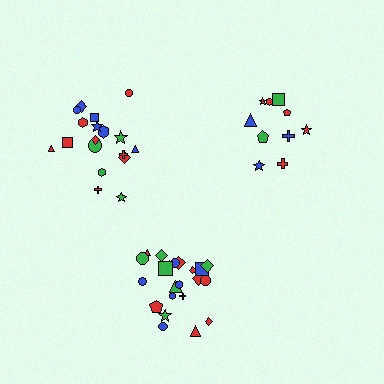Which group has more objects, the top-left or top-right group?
The top-left group.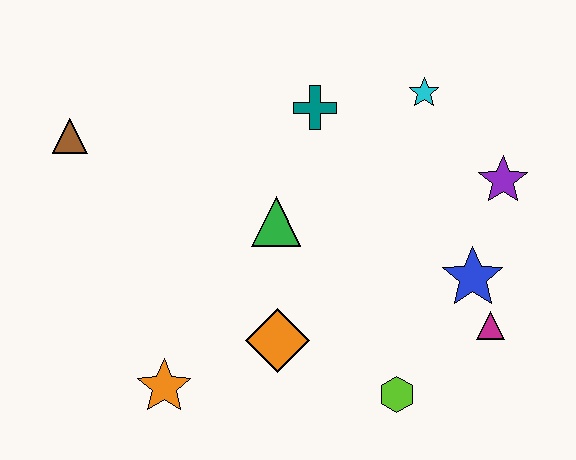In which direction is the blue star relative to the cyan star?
The blue star is below the cyan star.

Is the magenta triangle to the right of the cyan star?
Yes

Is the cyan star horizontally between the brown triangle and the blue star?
Yes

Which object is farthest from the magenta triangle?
The brown triangle is farthest from the magenta triangle.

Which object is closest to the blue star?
The magenta triangle is closest to the blue star.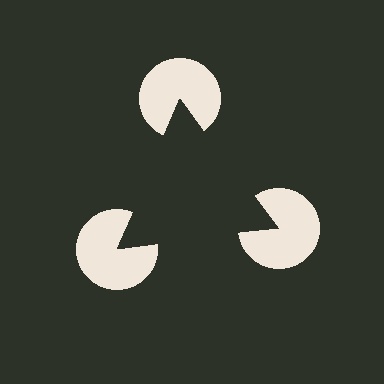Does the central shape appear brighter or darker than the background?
It typically appears slightly darker than the background, even though no actual brightness change is drawn.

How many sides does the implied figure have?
3 sides.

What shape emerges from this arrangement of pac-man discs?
An illusory triangle — its edges are inferred from the aligned wedge cuts in the pac-man discs, not physically drawn.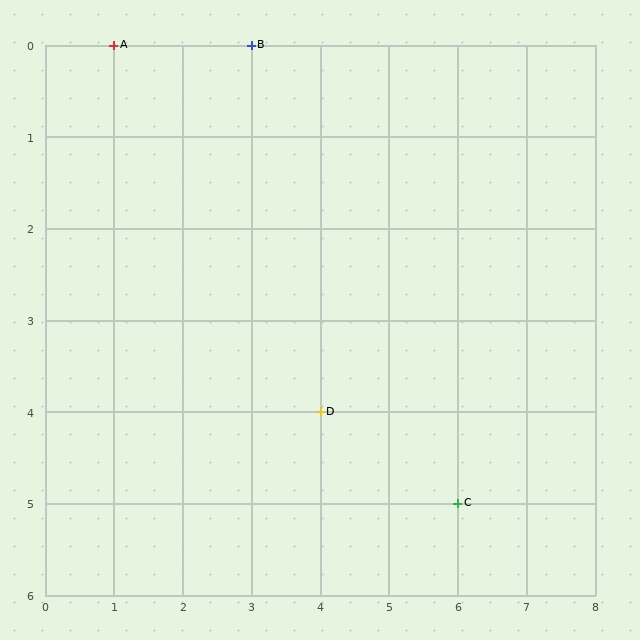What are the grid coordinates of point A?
Point A is at grid coordinates (1, 0).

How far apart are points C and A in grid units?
Points C and A are 5 columns and 5 rows apart (about 7.1 grid units diagonally).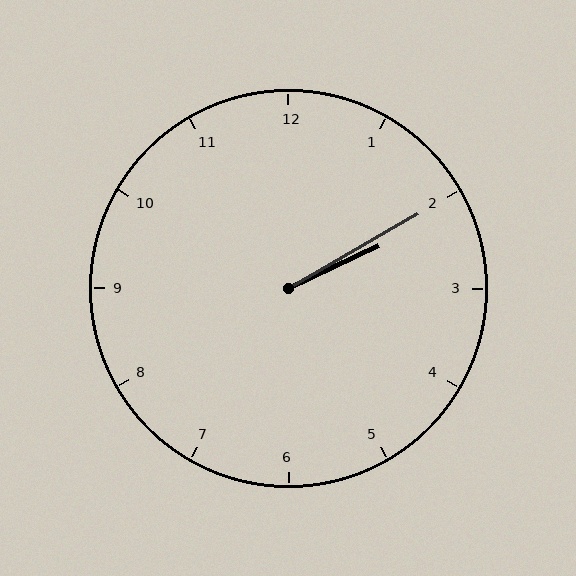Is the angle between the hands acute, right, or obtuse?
It is acute.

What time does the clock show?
2:10.